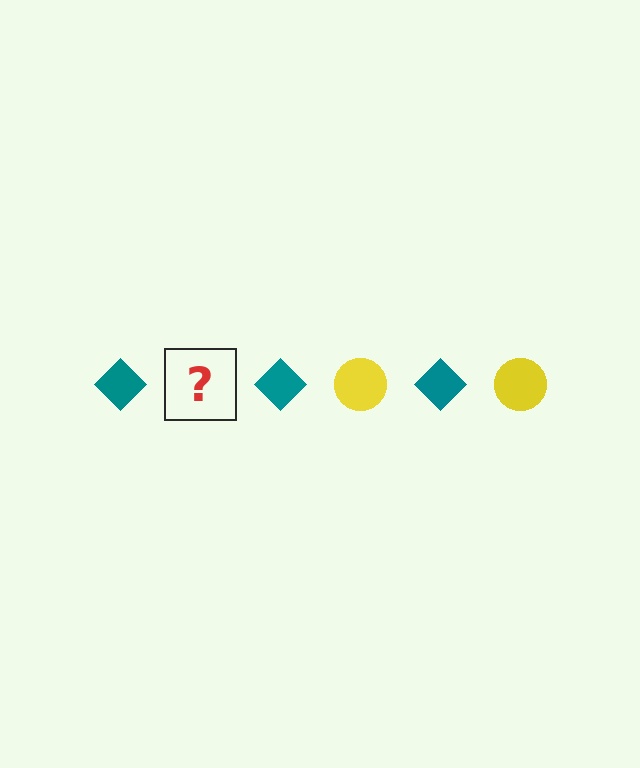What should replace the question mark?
The question mark should be replaced with a yellow circle.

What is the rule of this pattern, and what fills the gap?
The rule is that the pattern alternates between teal diamond and yellow circle. The gap should be filled with a yellow circle.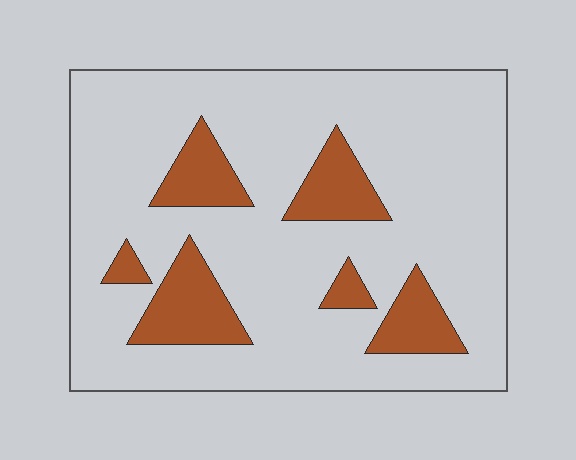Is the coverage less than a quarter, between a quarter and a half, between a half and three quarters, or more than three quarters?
Less than a quarter.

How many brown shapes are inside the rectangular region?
6.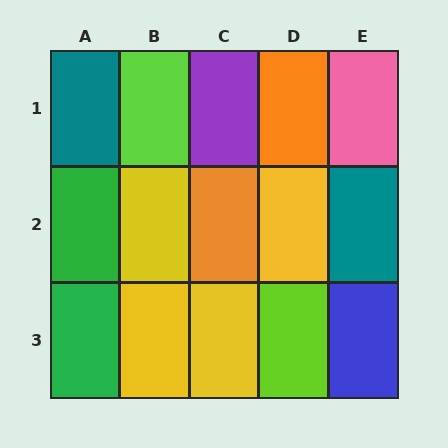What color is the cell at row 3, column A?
Green.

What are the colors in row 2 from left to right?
Green, yellow, orange, yellow, teal.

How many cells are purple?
1 cell is purple.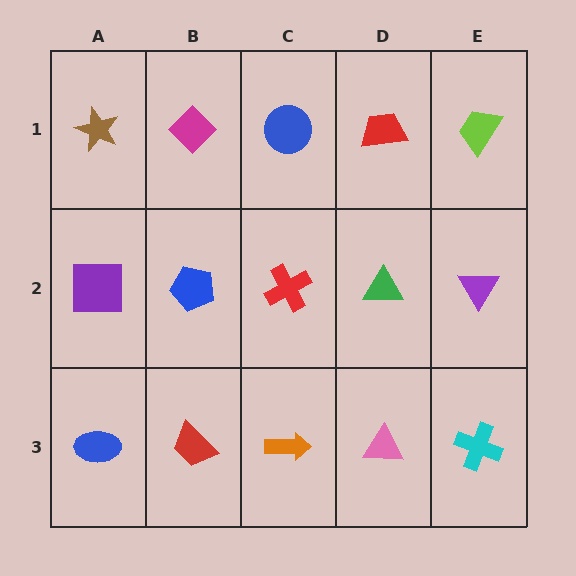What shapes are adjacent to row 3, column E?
A purple triangle (row 2, column E), a pink triangle (row 3, column D).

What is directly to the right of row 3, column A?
A red trapezoid.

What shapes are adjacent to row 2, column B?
A magenta diamond (row 1, column B), a red trapezoid (row 3, column B), a purple square (row 2, column A), a red cross (row 2, column C).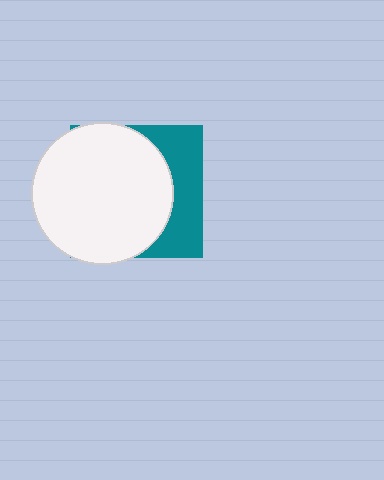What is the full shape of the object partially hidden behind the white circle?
The partially hidden object is a teal square.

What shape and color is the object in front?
The object in front is a white circle.